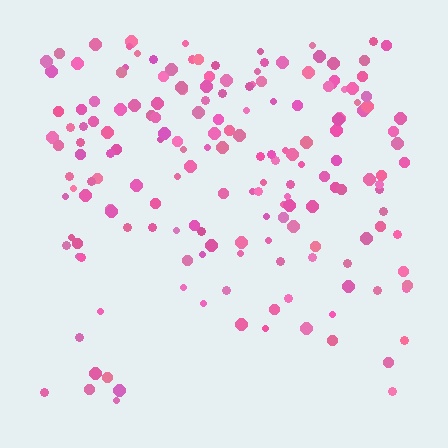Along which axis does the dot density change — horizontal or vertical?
Vertical.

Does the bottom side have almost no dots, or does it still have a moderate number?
Still a moderate number, just noticeably fewer than the top.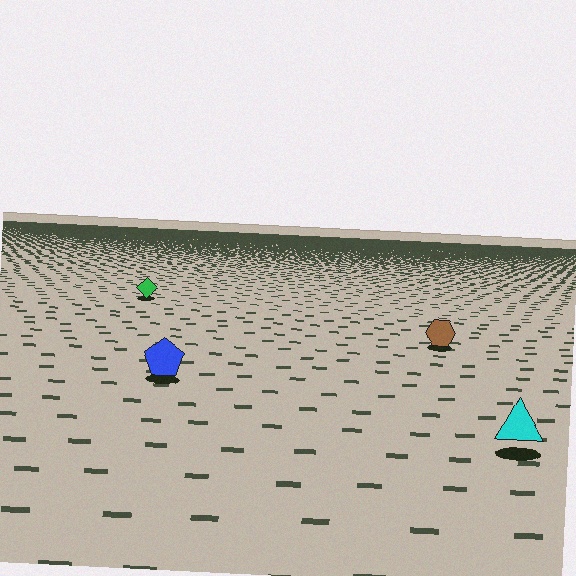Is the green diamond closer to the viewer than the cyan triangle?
No. The cyan triangle is closer — you can tell from the texture gradient: the ground texture is coarser near it.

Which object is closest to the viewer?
The cyan triangle is closest. The texture marks near it are larger and more spread out.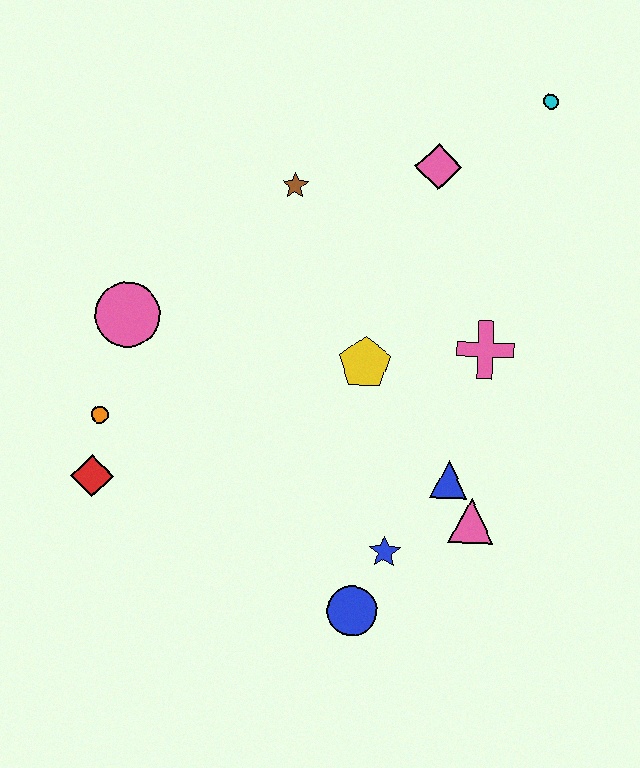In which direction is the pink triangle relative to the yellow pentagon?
The pink triangle is below the yellow pentagon.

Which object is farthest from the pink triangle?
The cyan circle is farthest from the pink triangle.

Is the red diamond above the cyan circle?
No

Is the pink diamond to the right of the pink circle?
Yes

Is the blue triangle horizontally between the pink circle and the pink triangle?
Yes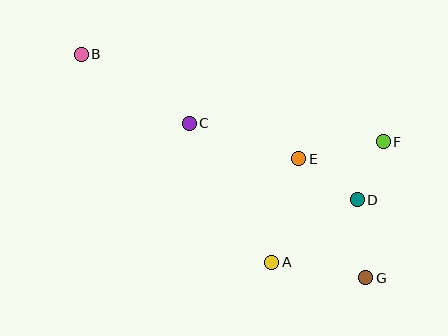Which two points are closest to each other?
Points D and F are closest to each other.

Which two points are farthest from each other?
Points B and G are farthest from each other.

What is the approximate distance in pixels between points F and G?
The distance between F and G is approximately 137 pixels.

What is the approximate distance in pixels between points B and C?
The distance between B and C is approximately 128 pixels.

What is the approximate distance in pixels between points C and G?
The distance between C and G is approximately 235 pixels.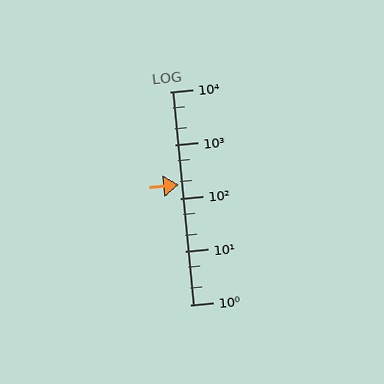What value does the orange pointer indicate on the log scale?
The pointer indicates approximately 180.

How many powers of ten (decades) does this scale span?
The scale spans 4 decades, from 1 to 10000.